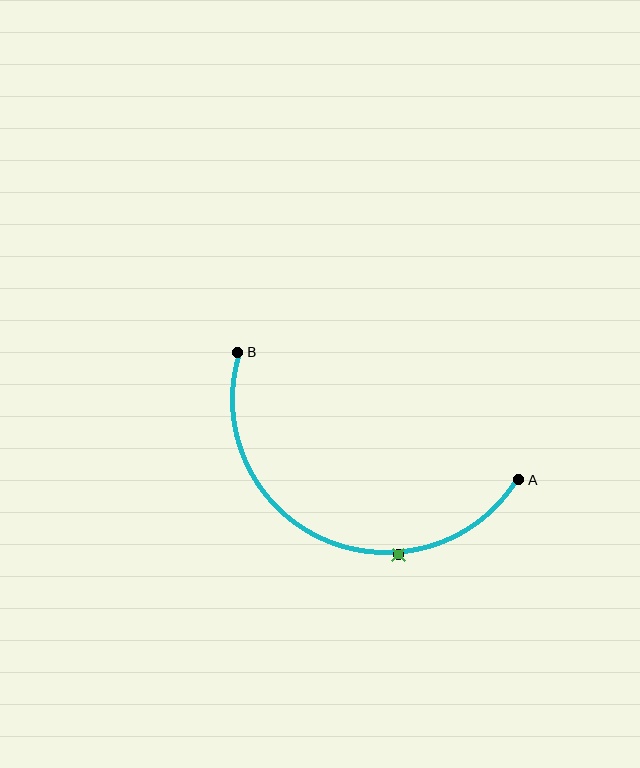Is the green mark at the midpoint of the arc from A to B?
No. The green mark lies on the arc but is closer to endpoint A. The arc midpoint would be at the point on the curve equidistant along the arc from both A and B.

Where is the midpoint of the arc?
The arc midpoint is the point on the curve farthest from the straight line joining A and B. It sits below that line.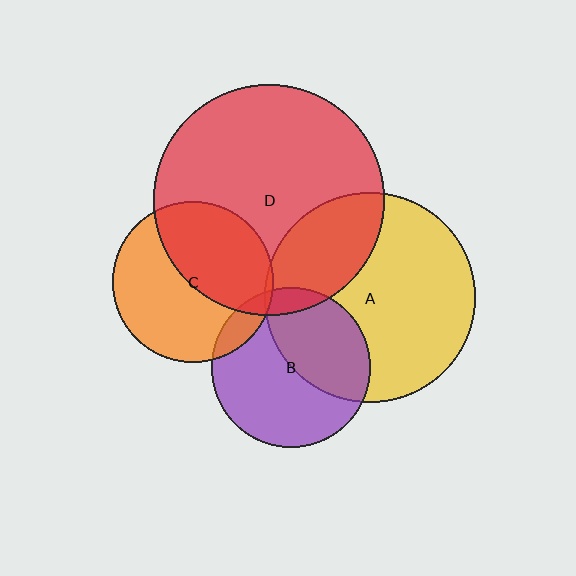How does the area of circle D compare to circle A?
Approximately 1.2 times.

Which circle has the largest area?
Circle D (red).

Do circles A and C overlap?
Yes.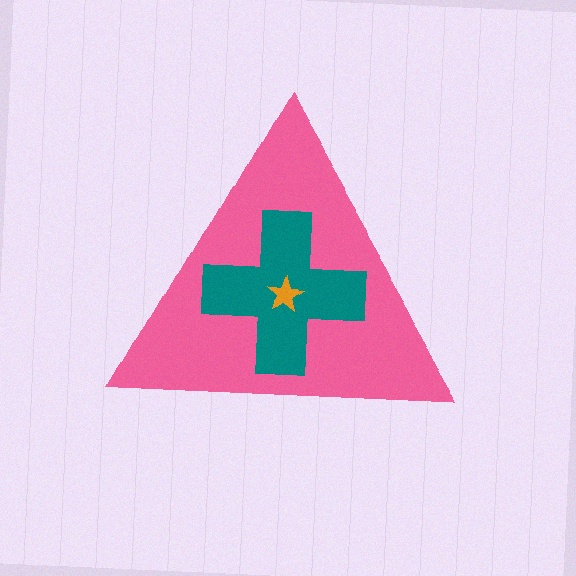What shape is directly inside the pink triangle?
The teal cross.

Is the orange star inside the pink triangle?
Yes.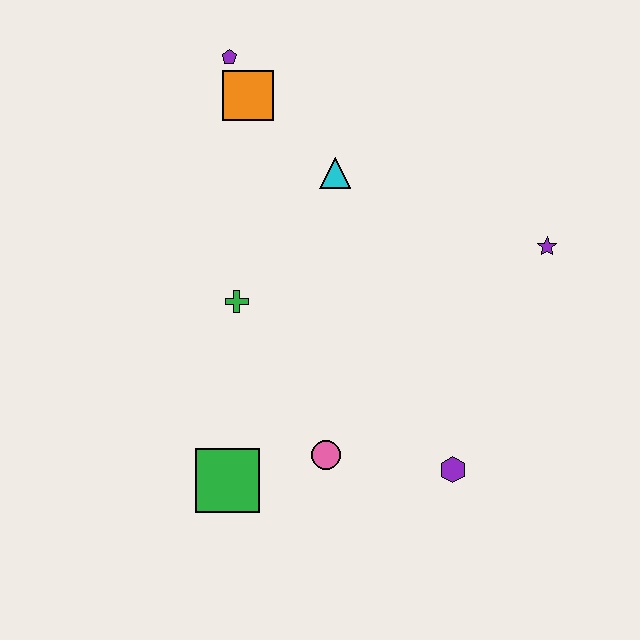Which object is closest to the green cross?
The cyan triangle is closest to the green cross.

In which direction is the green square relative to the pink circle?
The green square is to the left of the pink circle.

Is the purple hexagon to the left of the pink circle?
No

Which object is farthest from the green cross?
The purple star is farthest from the green cross.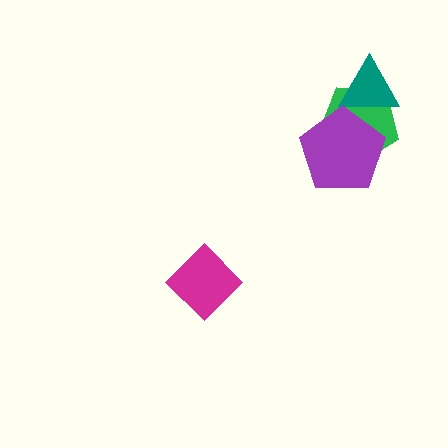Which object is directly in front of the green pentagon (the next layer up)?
The teal triangle is directly in front of the green pentagon.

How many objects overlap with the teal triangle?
2 objects overlap with the teal triangle.